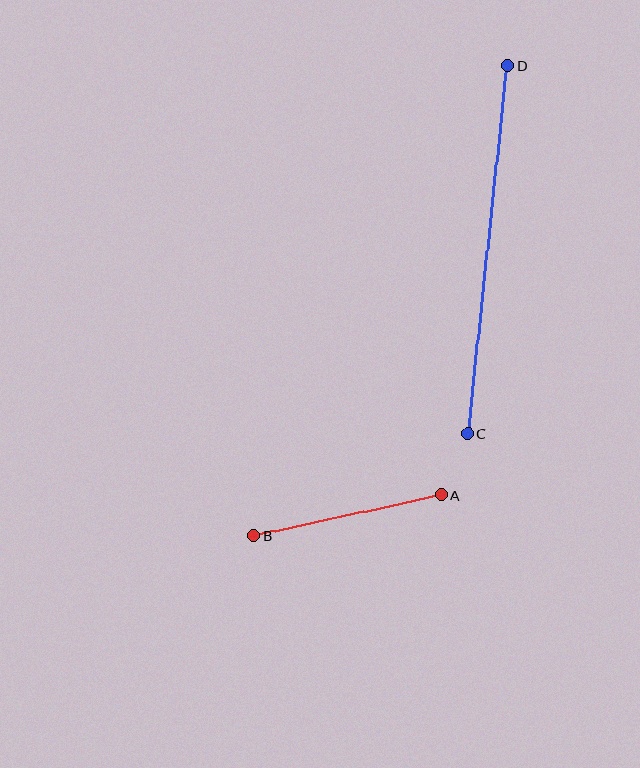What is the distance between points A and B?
The distance is approximately 191 pixels.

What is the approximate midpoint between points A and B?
The midpoint is at approximately (347, 516) pixels.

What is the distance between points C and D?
The distance is approximately 369 pixels.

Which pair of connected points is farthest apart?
Points C and D are farthest apart.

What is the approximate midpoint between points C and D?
The midpoint is at approximately (488, 250) pixels.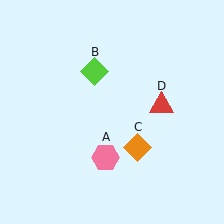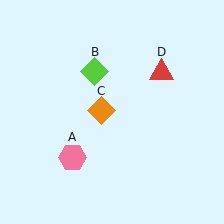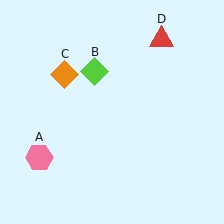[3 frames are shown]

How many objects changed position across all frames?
3 objects changed position: pink hexagon (object A), orange diamond (object C), red triangle (object D).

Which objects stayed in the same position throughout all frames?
Lime diamond (object B) remained stationary.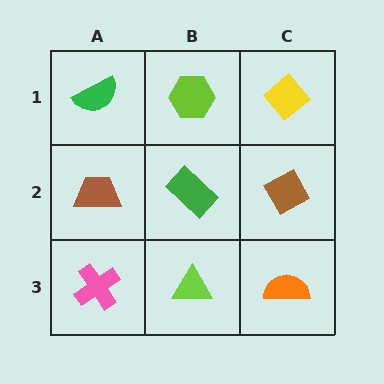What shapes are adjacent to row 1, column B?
A green rectangle (row 2, column B), a green semicircle (row 1, column A), a yellow diamond (row 1, column C).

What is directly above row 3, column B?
A green rectangle.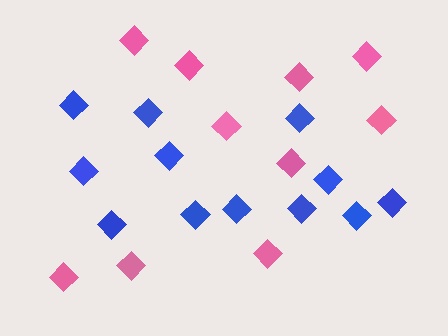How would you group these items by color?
There are 2 groups: one group of pink diamonds (10) and one group of blue diamonds (12).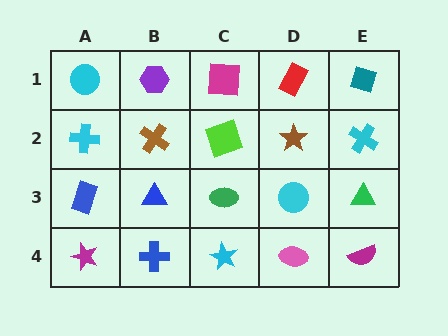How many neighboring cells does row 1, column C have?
3.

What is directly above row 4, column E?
A green triangle.